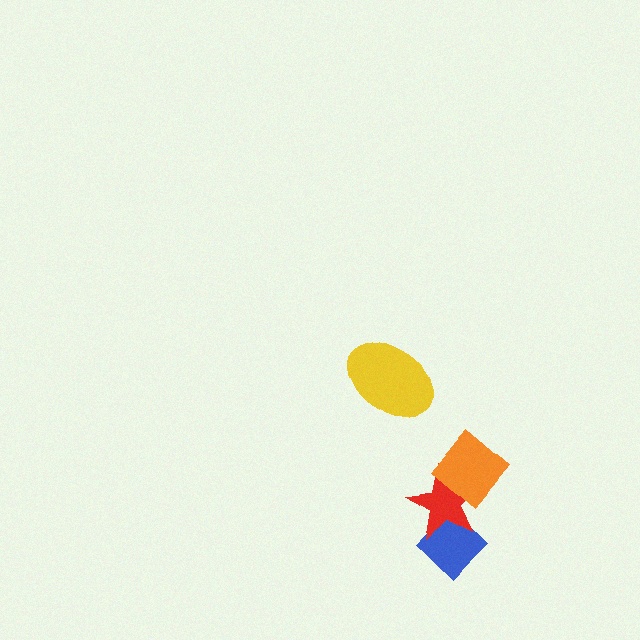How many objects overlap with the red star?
2 objects overlap with the red star.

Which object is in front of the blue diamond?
The red star is in front of the blue diamond.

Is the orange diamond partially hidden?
No, no other shape covers it.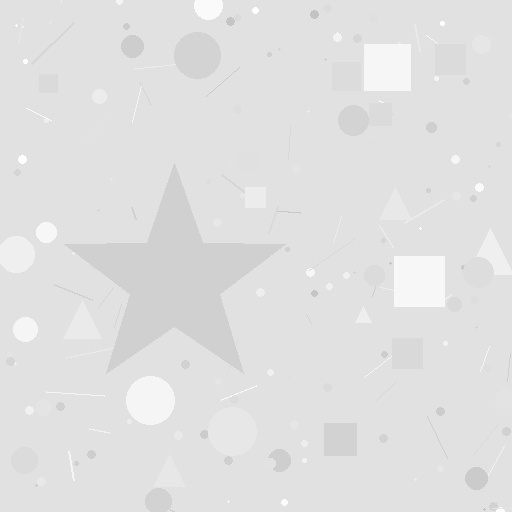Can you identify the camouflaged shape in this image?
The camouflaged shape is a star.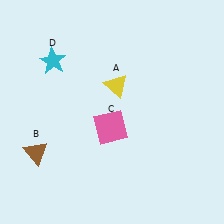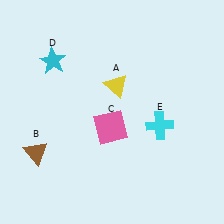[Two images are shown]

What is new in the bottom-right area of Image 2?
A cyan cross (E) was added in the bottom-right area of Image 2.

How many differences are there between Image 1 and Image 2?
There is 1 difference between the two images.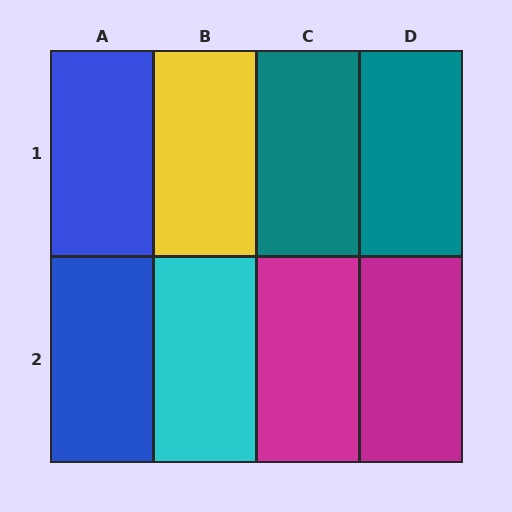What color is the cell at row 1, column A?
Blue.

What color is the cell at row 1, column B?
Yellow.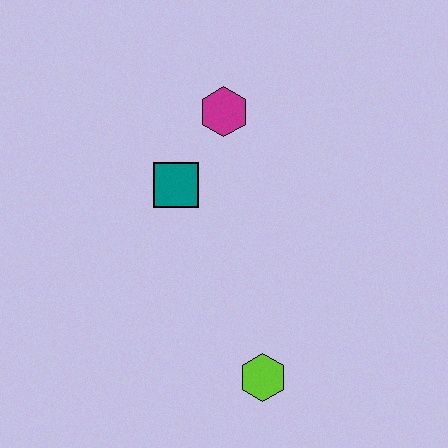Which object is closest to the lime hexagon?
The teal square is closest to the lime hexagon.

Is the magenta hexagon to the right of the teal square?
Yes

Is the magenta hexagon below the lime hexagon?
No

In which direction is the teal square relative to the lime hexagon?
The teal square is above the lime hexagon.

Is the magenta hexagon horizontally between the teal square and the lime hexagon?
Yes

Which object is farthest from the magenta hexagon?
The lime hexagon is farthest from the magenta hexagon.